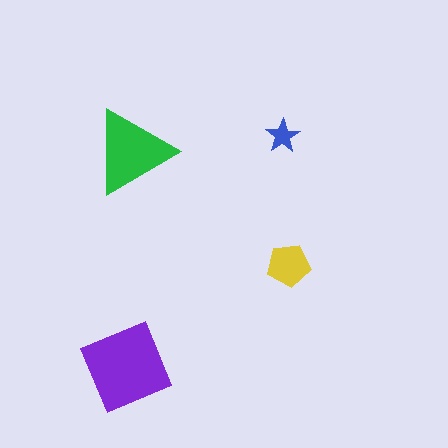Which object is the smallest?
The blue star.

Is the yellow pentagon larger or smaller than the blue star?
Larger.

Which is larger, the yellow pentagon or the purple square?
The purple square.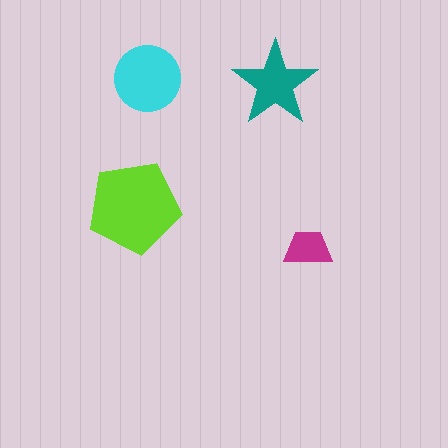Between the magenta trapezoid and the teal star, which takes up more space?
The teal star.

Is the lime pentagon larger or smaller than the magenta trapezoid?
Larger.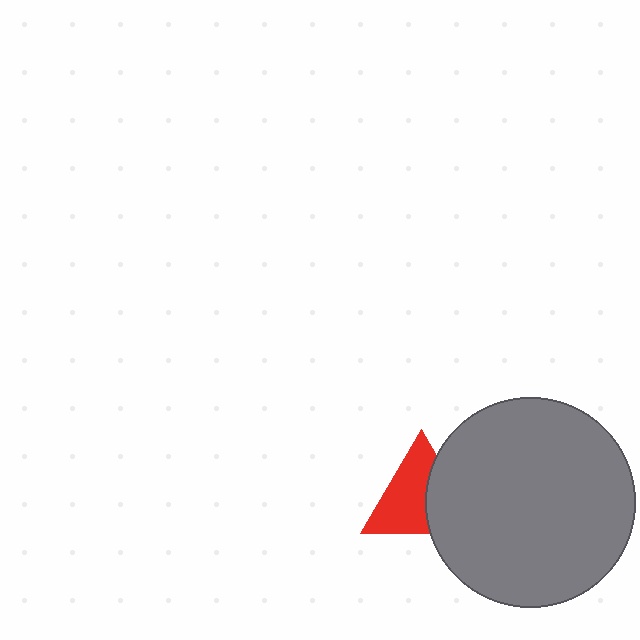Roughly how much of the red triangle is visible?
About half of it is visible (roughly 62%).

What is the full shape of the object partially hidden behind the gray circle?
The partially hidden object is a red triangle.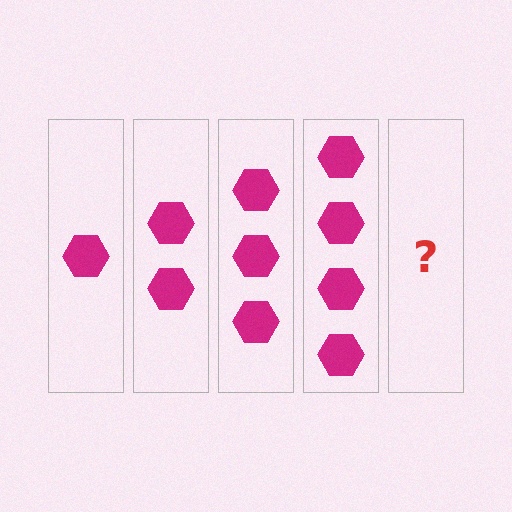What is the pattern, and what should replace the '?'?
The pattern is that each step adds one more hexagon. The '?' should be 5 hexagons.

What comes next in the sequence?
The next element should be 5 hexagons.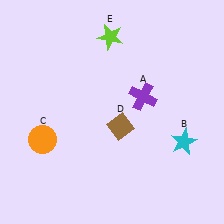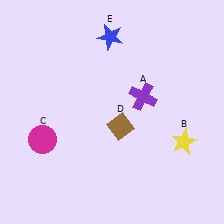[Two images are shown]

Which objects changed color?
B changed from cyan to yellow. C changed from orange to magenta. E changed from lime to blue.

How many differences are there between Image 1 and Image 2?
There are 3 differences between the two images.